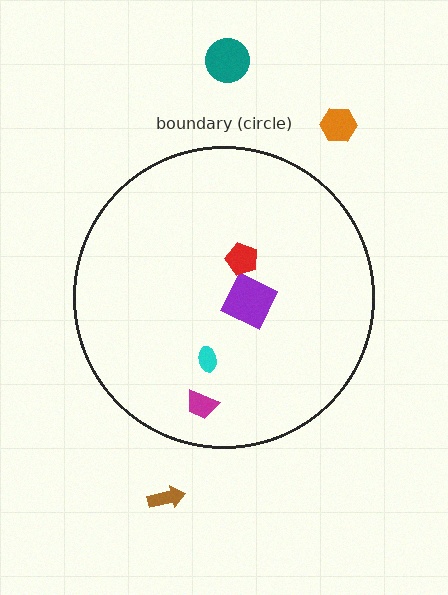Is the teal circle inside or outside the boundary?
Outside.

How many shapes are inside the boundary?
4 inside, 3 outside.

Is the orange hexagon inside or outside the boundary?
Outside.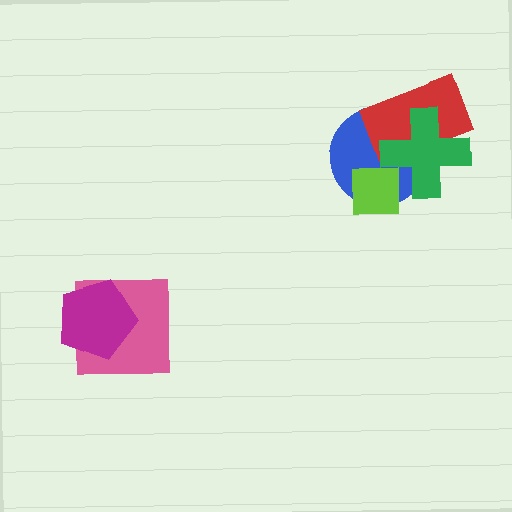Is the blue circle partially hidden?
Yes, it is partially covered by another shape.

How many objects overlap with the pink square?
1 object overlaps with the pink square.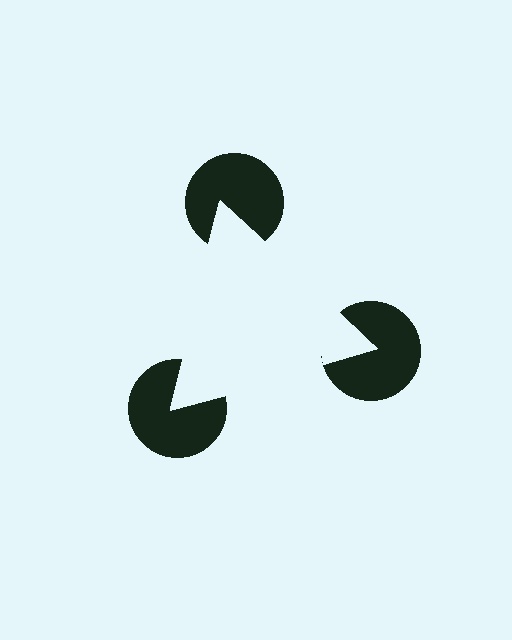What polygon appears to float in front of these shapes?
An illusory triangle — its edges are inferred from the aligned wedge cuts in the pac-man discs, not physically drawn.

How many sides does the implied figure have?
3 sides.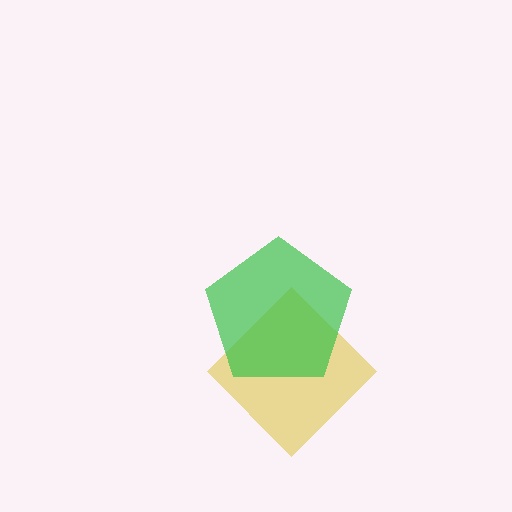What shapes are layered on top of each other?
The layered shapes are: a yellow diamond, a green pentagon.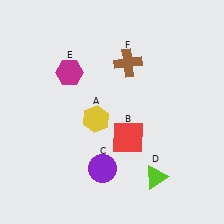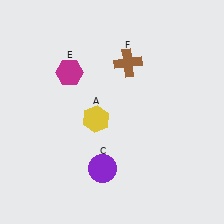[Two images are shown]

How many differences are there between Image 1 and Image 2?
There are 2 differences between the two images.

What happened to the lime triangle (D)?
The lime triangle (D) was removed in Image 2. It was in the bottom-right area of Image 1.